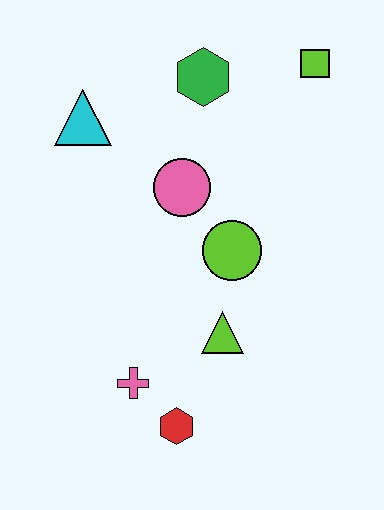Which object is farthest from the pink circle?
The red hexagon is farthest from the pink circle.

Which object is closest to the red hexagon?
The pink cross is closest to the red hexagon.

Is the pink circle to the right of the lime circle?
No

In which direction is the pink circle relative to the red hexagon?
The pink circle is above the red hexagon.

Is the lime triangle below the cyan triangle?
Yes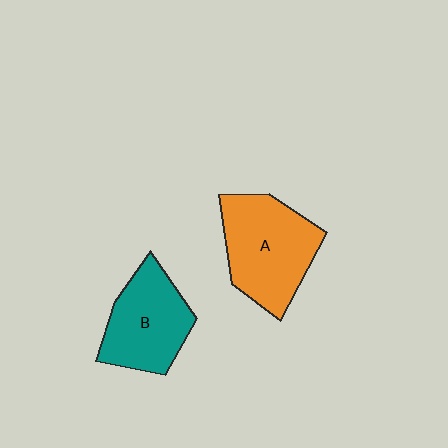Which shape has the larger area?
Shape A (orange).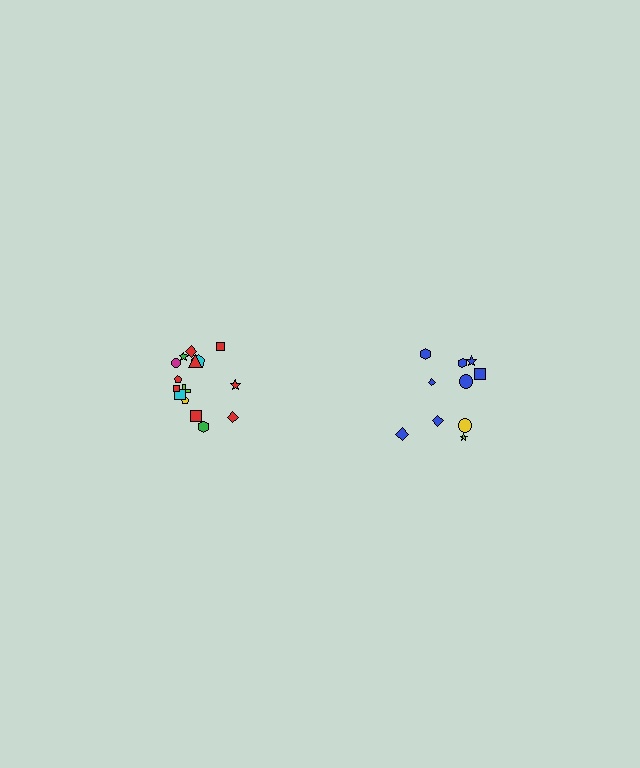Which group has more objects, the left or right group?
The left group.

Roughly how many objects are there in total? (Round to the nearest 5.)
Roughly 25 objects in total.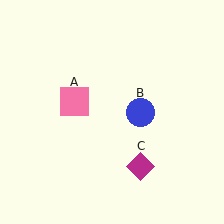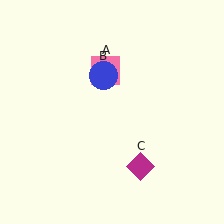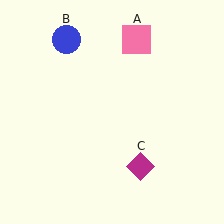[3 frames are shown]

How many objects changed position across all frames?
2 objects changed position: pink square (object A), blue circle (object B).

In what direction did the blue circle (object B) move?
The blue circle (object B) moved up and to the left.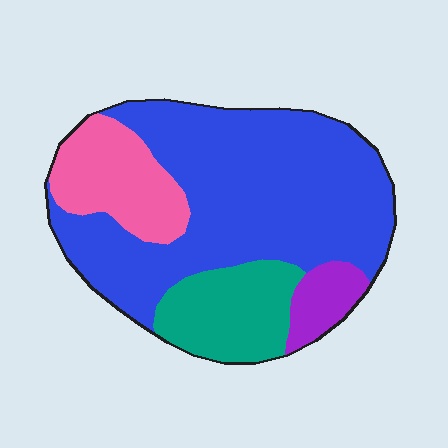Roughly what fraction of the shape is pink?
Pink takes up about one sixth (1/6) of the shape.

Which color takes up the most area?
Blue, at roughly 60%.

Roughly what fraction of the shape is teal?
Teal covers about 15% of the shape.